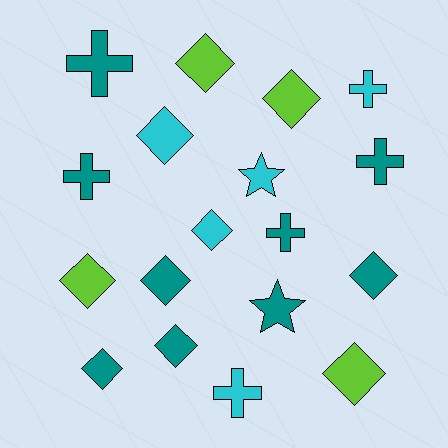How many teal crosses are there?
There are 4 teal crosses.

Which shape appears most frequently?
Diamond, with 10 objects.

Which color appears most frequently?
Teal, with 9 objects.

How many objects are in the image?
There are 18 objects.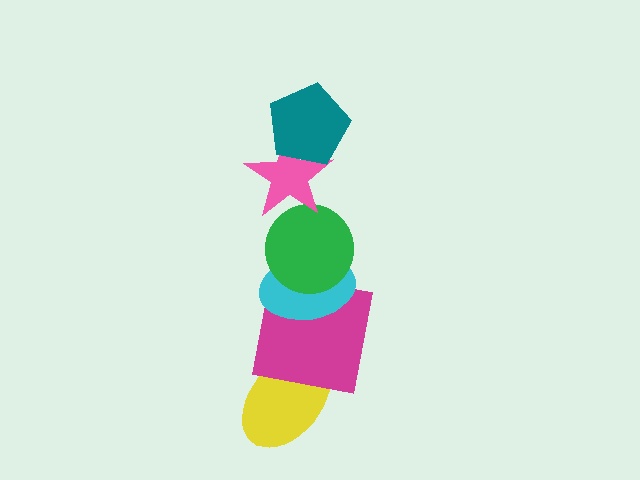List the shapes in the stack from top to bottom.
From top to bottom: the teal pentagon, the pink star, the green circle, the cyan ellipse, the magenta square, the yellow ellipse.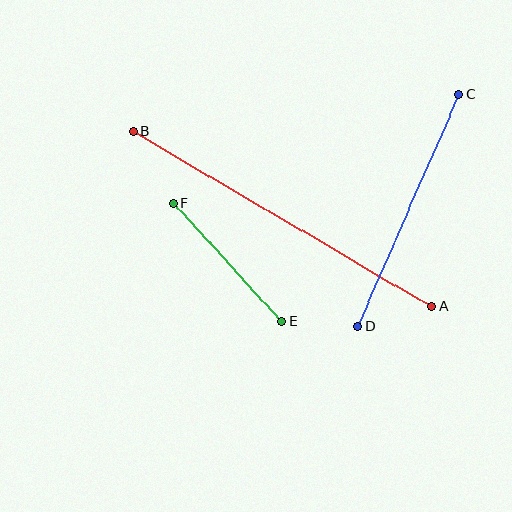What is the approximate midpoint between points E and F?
The midpoint is at approximately (227, 262) pixels.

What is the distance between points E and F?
The distance is approximately 160 pixels.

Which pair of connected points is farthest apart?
Points A and B are farthest apart.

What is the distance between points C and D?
The distance is approximately 253 pixels.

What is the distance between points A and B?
The distance is approximately 346 pixels.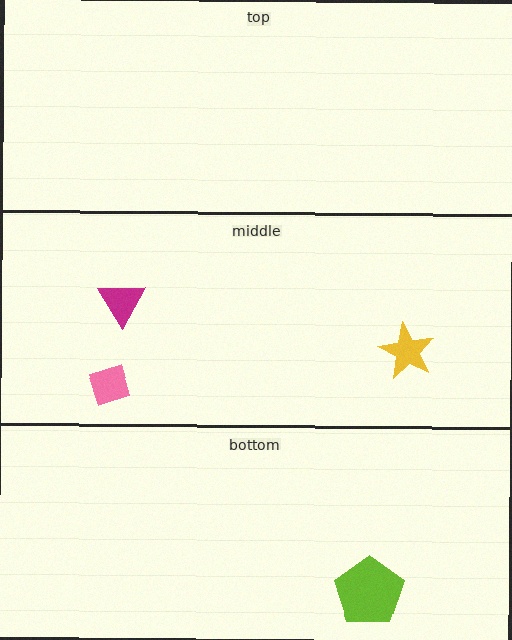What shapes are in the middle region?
The pink diamond, the magenta triangle, the yellow star.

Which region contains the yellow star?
The middle region.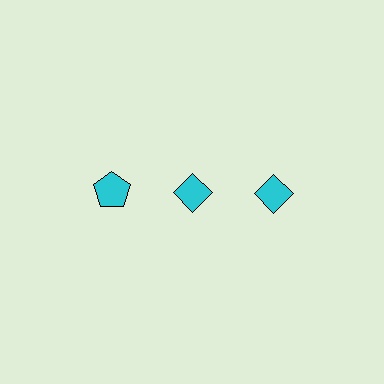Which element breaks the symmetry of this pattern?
The cyan pentagon in the top row, leftmost column breaks the symmetry. All other shapes are cyan diamonds.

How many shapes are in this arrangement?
There are 3 shapes arranged in a grid pattern.